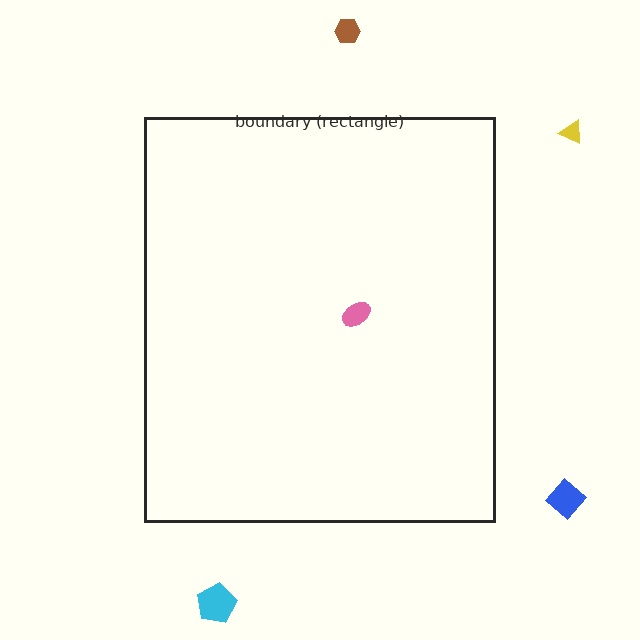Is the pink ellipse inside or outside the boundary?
Inside.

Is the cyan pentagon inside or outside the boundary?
Outside.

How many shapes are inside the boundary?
1 inside, 4 outside.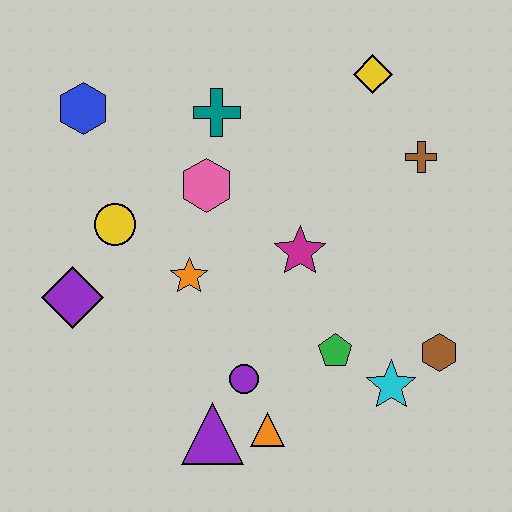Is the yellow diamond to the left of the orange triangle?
No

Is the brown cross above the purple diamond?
Yes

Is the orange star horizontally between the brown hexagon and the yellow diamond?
No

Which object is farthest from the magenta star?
The blue hexagon is farthest from the magenta star.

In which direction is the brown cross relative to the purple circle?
The brown cross is above the purple circle.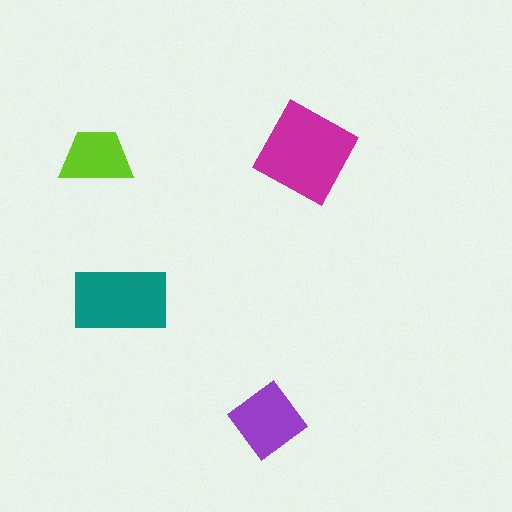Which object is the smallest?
The lime trapezoid.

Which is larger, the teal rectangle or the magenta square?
The magenta square.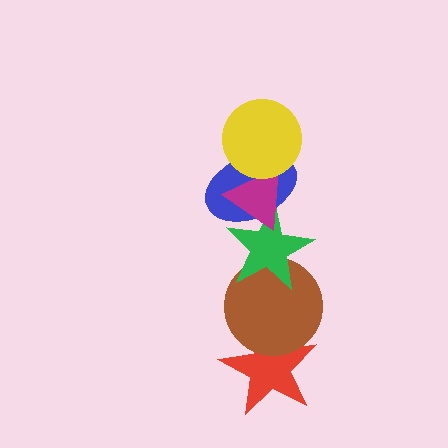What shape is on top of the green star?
The blue ellipse is on top of the green star.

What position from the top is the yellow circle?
The yellow circle is 1st from the top.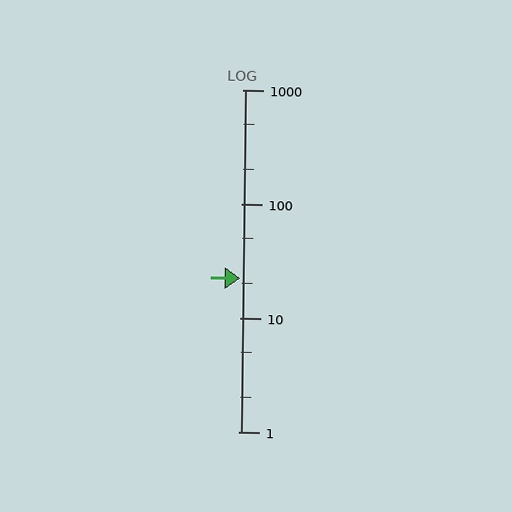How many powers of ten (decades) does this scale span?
The scale spans 3 decades, from 1 to 1000.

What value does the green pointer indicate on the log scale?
The pointer indicates approximately 22.